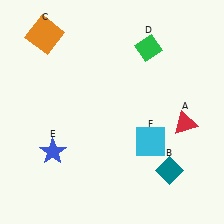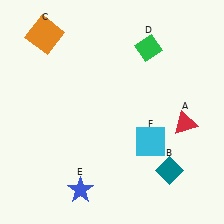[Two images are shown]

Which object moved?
The blue star (E) moved down.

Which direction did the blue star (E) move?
The blue star (E) moved down.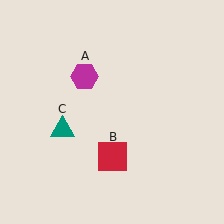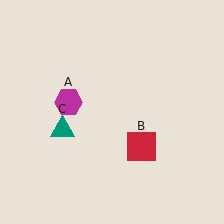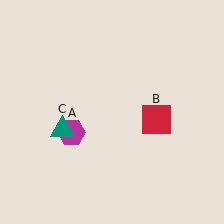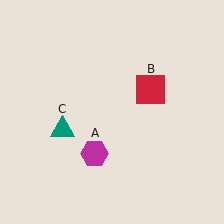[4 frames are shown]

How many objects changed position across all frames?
2 objects changed position: magenta hexagon (object A), red square (object B).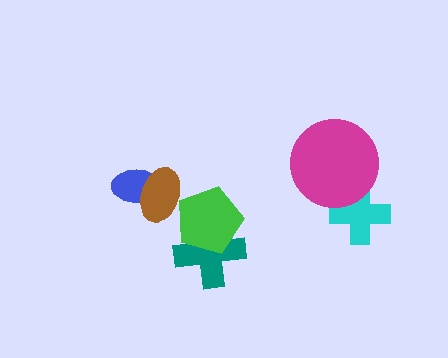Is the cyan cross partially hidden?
Yes, it is partially covered by another shape.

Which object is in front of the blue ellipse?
The brown ellipse is in front of the blue ellipse.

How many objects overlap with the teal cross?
1 object overlaps with the teal cross.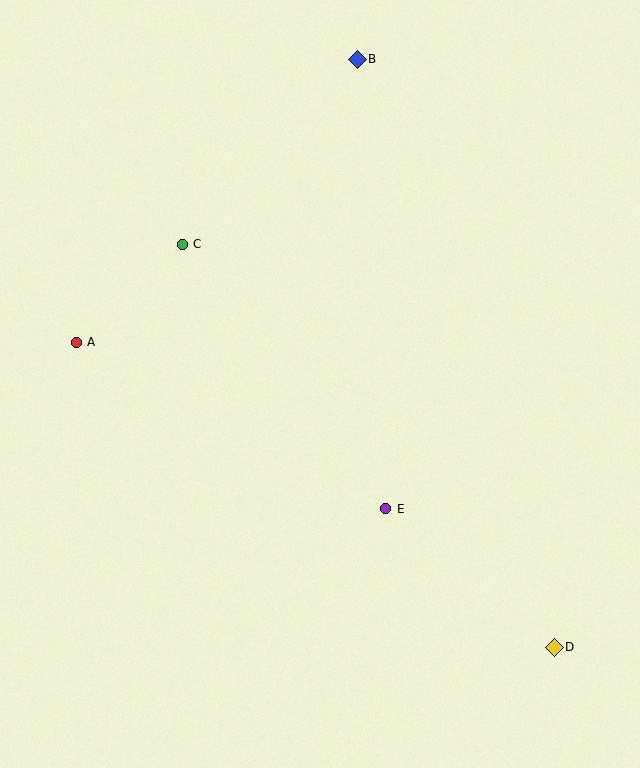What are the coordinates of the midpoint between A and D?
The midpoint between A and D is at (315, 495).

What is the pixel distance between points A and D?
The distance between A and D is 567 pixels.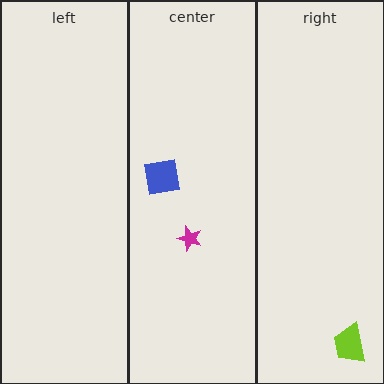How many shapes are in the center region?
2.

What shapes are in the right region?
The lime trapezoid.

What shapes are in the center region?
The blue square, the magenta star.